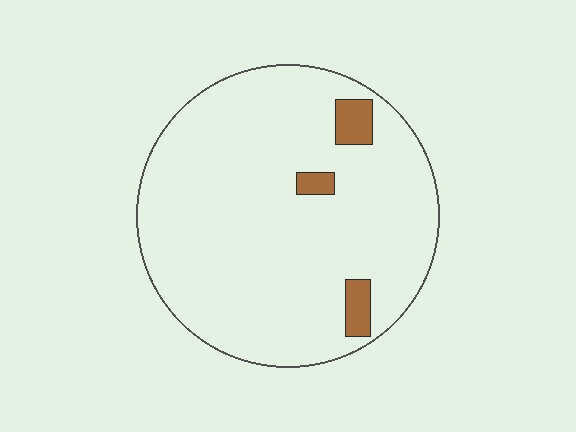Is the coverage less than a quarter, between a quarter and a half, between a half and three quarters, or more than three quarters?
Less than a quarter.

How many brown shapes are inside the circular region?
3.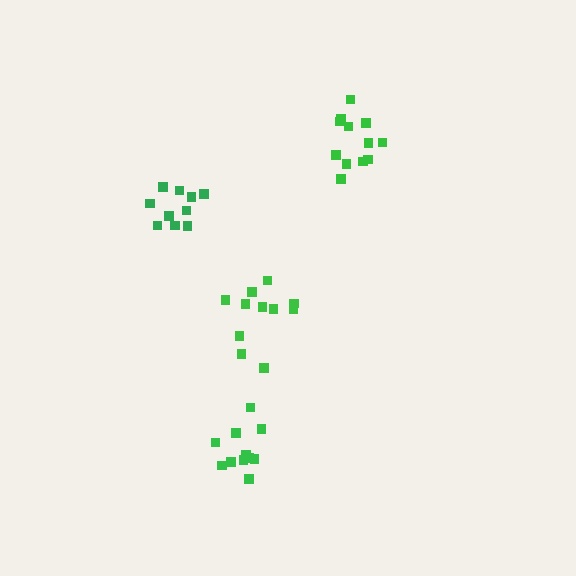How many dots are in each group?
Group 1: 11 dots, Group 2: 10 dots, Group 3: 12 dots, Group 4: 11 dots (44 total).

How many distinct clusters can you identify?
There are 4 distinct clusters.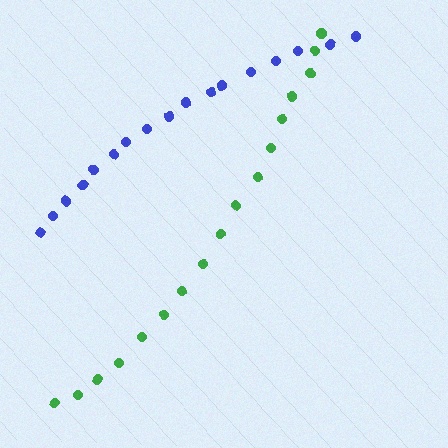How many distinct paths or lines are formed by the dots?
There are 2 distinct paths.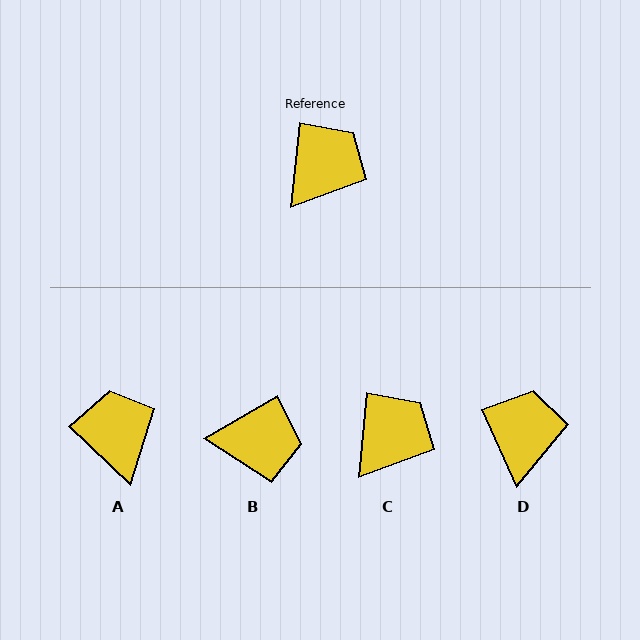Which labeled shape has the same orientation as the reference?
C.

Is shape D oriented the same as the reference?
No, it is off by about 30 degrees.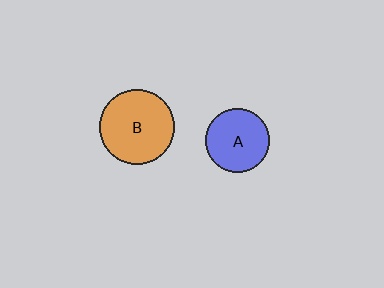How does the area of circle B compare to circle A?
Approximately 1.4 times.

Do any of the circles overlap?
No, none of the circles overlap.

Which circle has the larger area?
Circle B (orange).